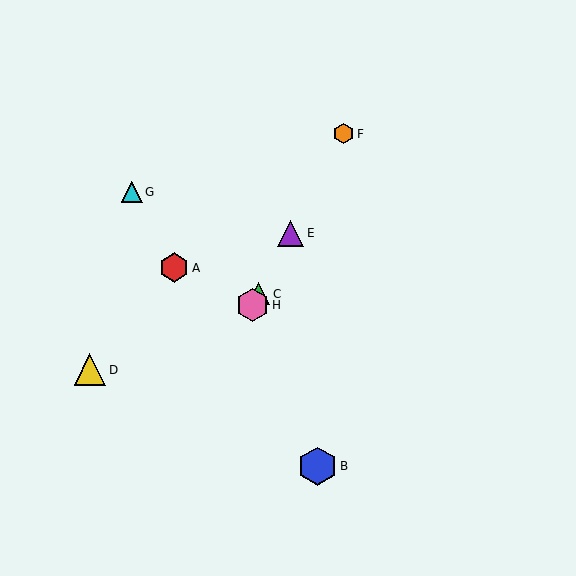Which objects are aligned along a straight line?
Objects C, E, F, H are aligned along a straight line.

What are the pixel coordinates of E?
Object E is at (291, 233).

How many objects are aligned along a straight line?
4 objects (C, E, F, H) are aligned along a straight line.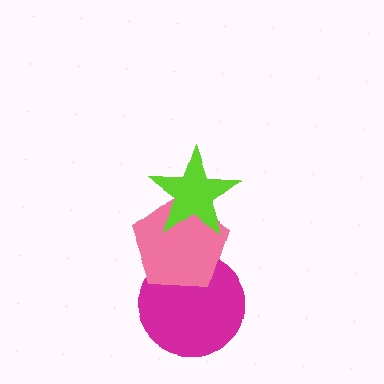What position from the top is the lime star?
The lime star is 1st from the top.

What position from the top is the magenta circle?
The magenta circle is 3rd from the top.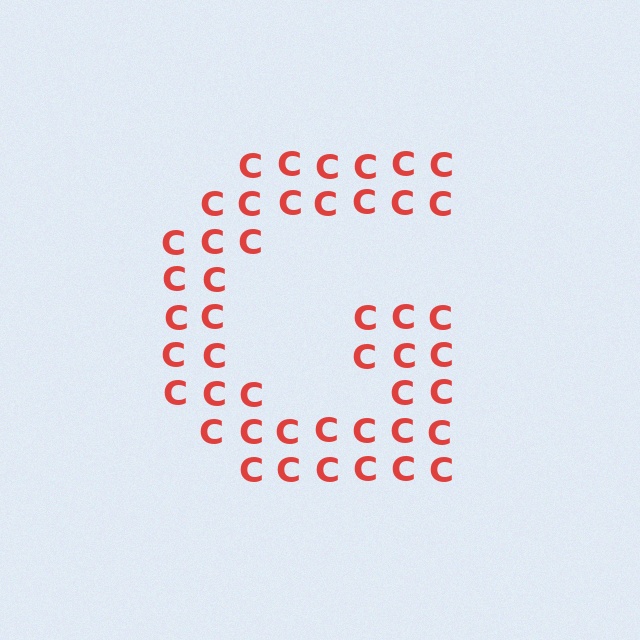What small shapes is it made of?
It is made of small letter C's.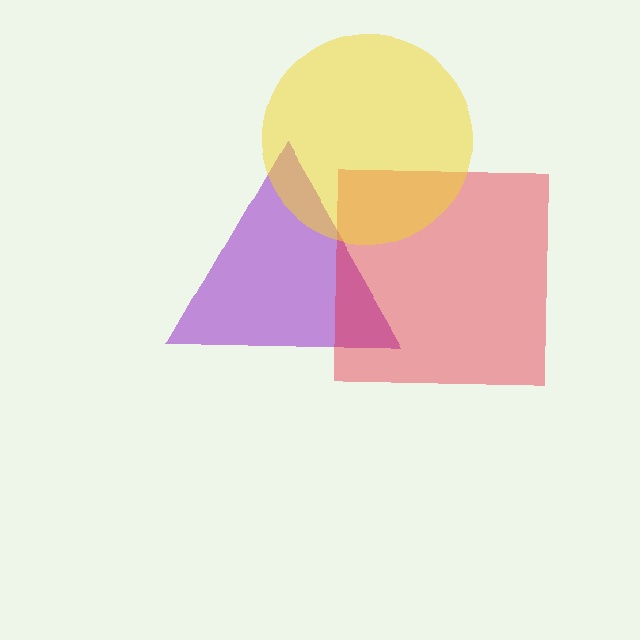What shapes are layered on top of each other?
The layered shapes are: a purple triangle, a red square, a yellow circle.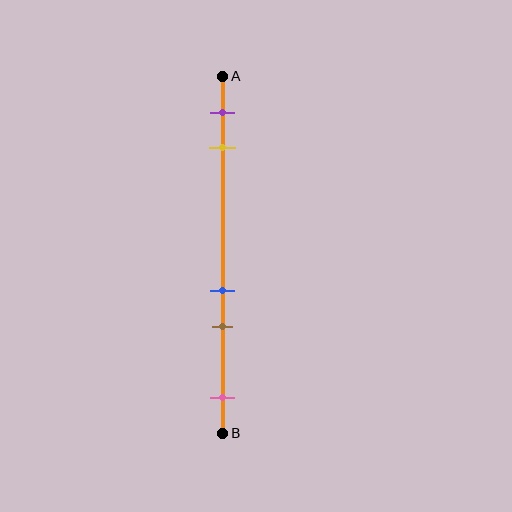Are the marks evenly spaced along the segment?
No, the marks are not evenly spaced.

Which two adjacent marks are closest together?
The blue and brown marks are the closest adjacent pair.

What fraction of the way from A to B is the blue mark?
The blue mark is approximately 60% (0.6) of the way from A to B.